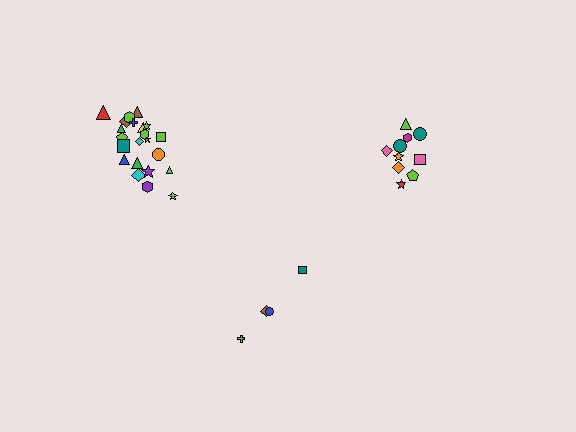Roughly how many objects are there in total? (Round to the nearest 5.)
Roughly 35 objects in total.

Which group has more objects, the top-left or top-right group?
The top-left group.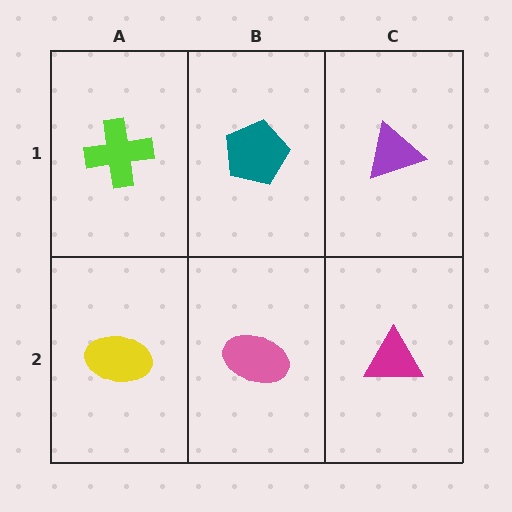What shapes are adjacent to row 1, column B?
A pink ellipse (row 2, column B), a lime cross (row 1, column A), a purple triangle (row 1, column C).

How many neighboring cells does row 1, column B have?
3.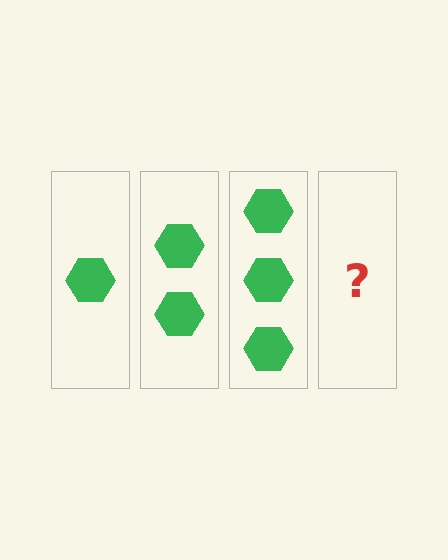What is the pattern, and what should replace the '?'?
The pattern is that each step adds one more hexagon. The '?' should be 4 hexagons.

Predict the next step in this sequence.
The next step is 4 hexagons.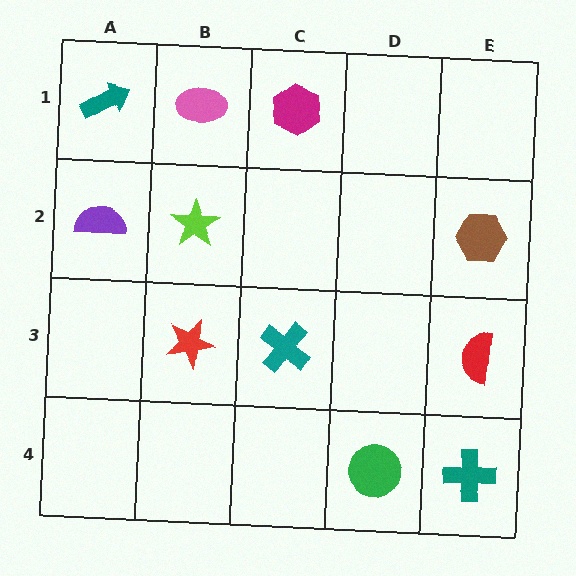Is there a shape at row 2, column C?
No, that cell is empty.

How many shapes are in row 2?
3 shapes.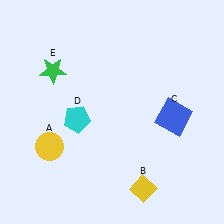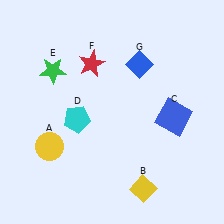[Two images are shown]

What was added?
A red star (F), a blue diamond (G) were added in Image 2.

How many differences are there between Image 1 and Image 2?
There are 2 differences between the two images.